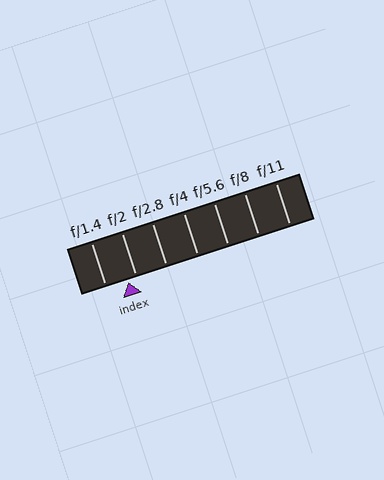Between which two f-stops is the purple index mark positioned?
The index mark is between f/1.4 and f/2.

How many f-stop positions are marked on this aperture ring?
There are 7 f-stop positions marked.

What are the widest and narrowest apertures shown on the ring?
The widest aperture shown is f/1.4 and the narrowest is f/11.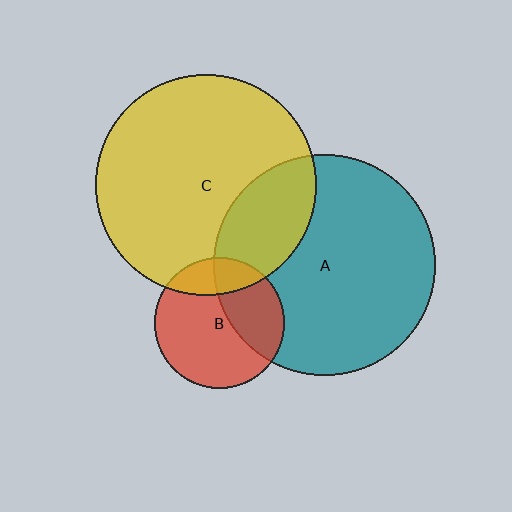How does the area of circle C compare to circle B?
Approximately 2.9 times.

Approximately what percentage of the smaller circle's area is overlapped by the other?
Approximately 25%.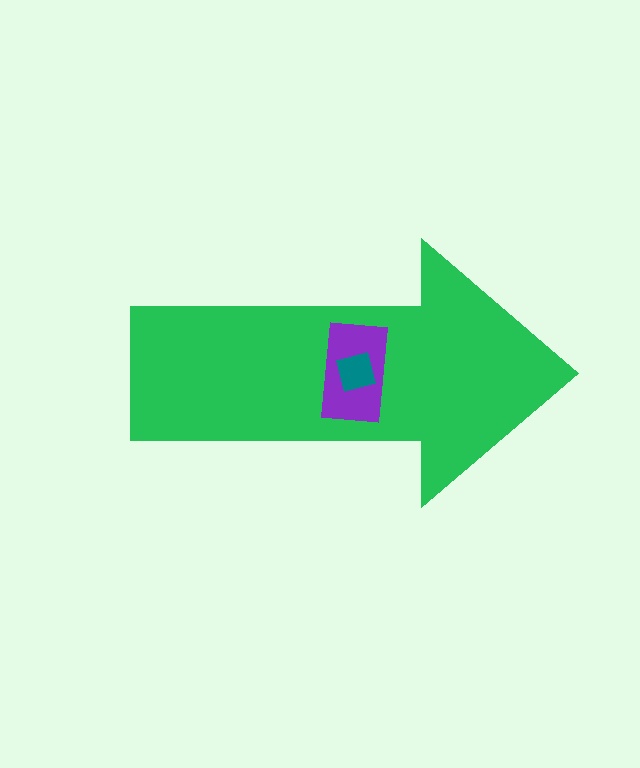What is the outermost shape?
The green arrow.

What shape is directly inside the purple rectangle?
The teal square.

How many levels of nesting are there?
3.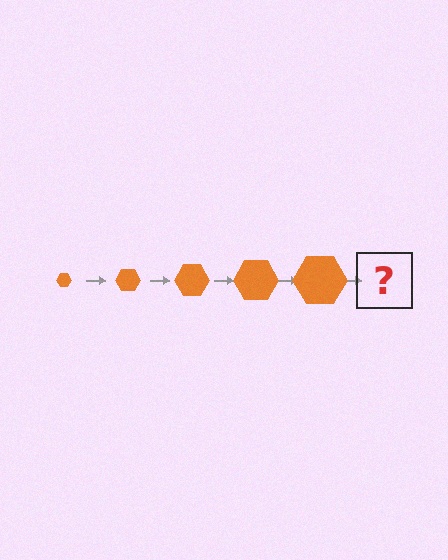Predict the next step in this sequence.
The next step is an orange hexagon, larger than the previous one.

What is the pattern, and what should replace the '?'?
The pattern is that the hexagon gets progressively larger each step. The '?' should be an orange hexagon, larger than the previous one.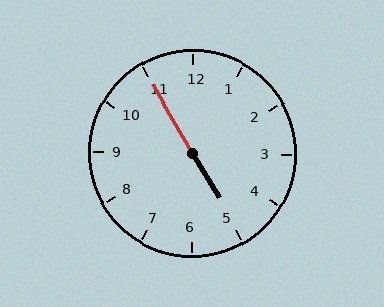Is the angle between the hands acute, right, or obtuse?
It is obtuse.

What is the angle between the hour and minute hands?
Approximately 178 degrees.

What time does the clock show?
4:55.